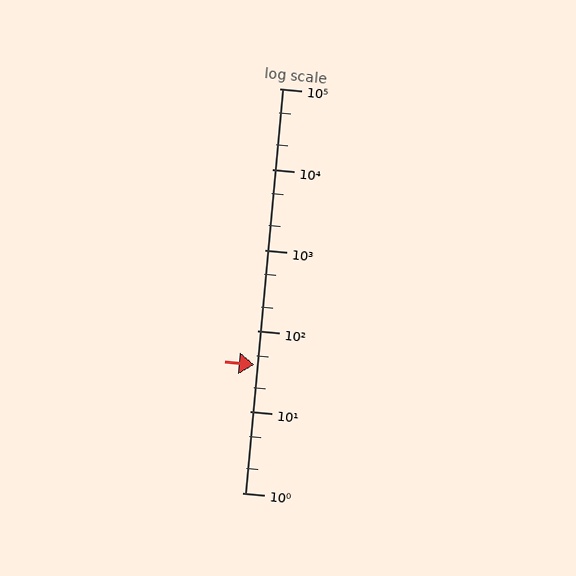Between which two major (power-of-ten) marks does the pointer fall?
The pointer is between 10 and 100.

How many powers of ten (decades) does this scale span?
The scale spans 5 decades, from 1 to 100000.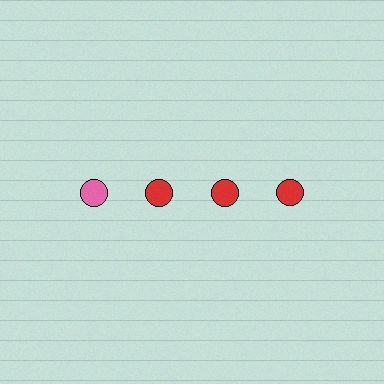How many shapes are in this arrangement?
There are 4 shapes arranged in a grid pattern.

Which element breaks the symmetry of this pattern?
The pink circle in the top row, leftmost column breaks the symmetry. All other shapes are red circles.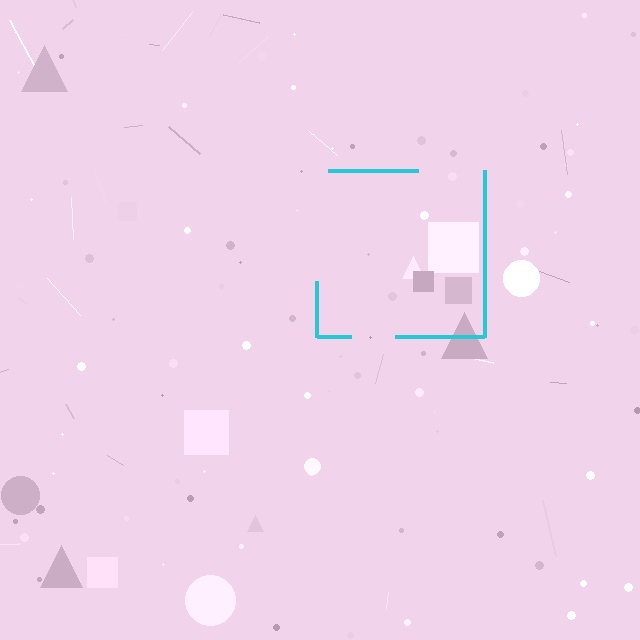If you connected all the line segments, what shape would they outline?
They would outline a square.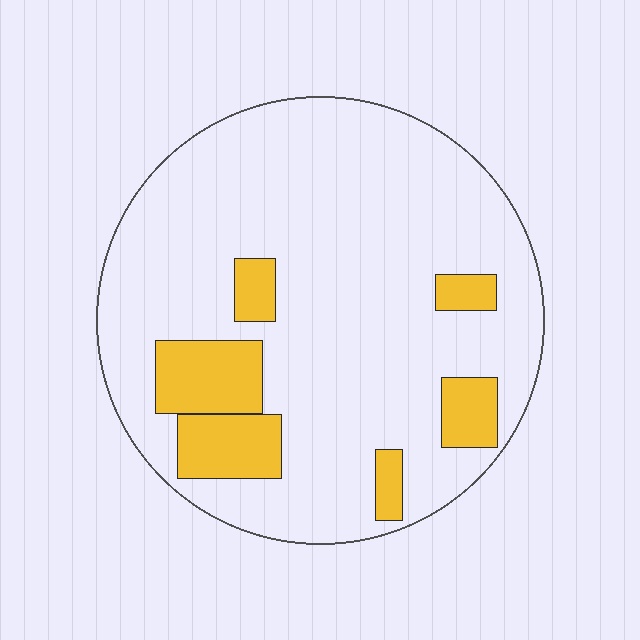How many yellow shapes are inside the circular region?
6.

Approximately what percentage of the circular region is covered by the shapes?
Approximately 15%.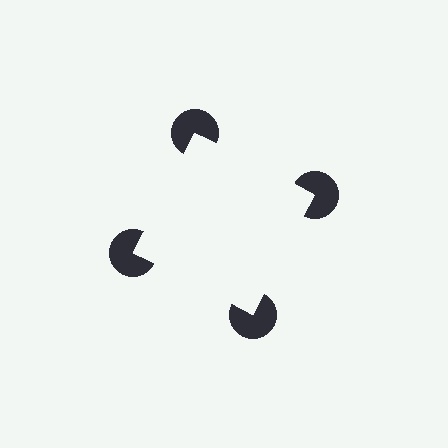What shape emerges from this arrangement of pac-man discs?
An illusory square — its edges are inferred from the aligned wedge cuts in the pac-man discs, not physically drawn.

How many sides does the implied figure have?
4 sides.